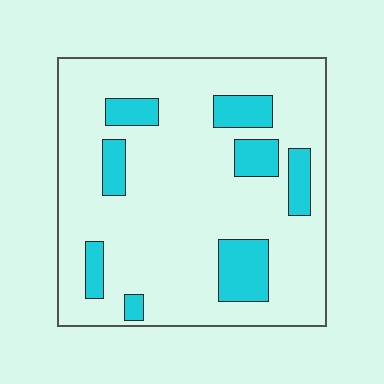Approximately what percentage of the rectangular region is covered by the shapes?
Approximately 20%.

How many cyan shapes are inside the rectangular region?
8.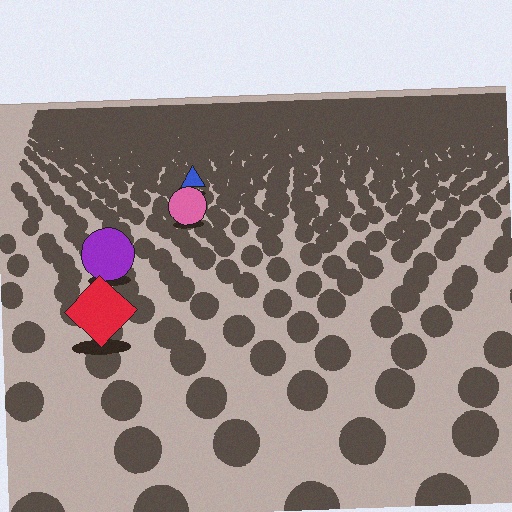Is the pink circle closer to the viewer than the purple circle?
No. The purple circle is closer — you can tell from the texture gradient: the ground texture is coarser near it.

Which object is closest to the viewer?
The red diamond is closest. The texture marks near it are larger and more spread out.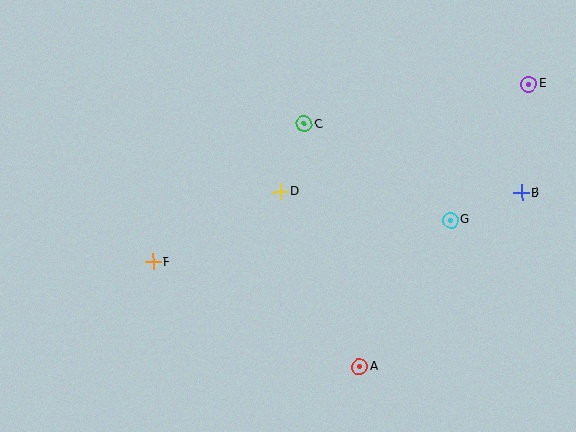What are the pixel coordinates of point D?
Point D is at (280, 192).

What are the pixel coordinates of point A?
Point A is at (360, 366).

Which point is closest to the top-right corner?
Point E is closest to the top-right corner.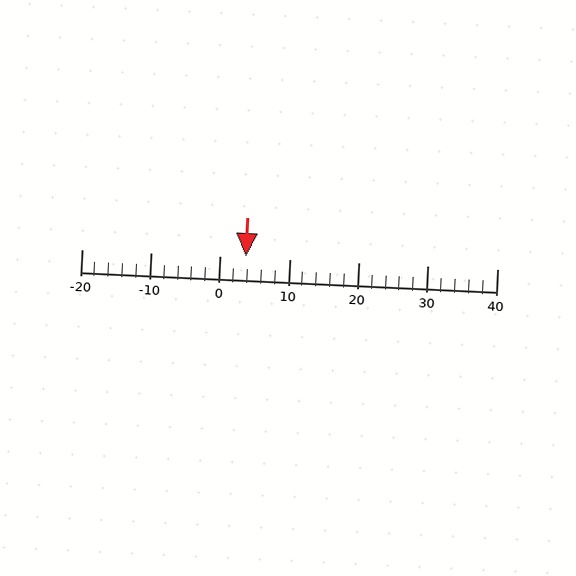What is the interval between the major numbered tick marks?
The major tick marks are spaced 10 units apart.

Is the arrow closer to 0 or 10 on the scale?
The arrow is closer to 0.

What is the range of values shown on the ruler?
The ruler shows values from -20 to 40.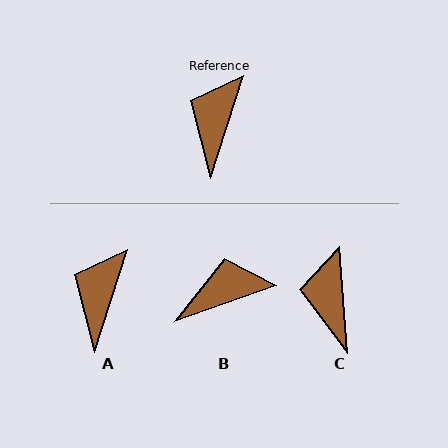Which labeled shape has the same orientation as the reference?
A.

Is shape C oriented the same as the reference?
No, it is off by about 22 degrees.